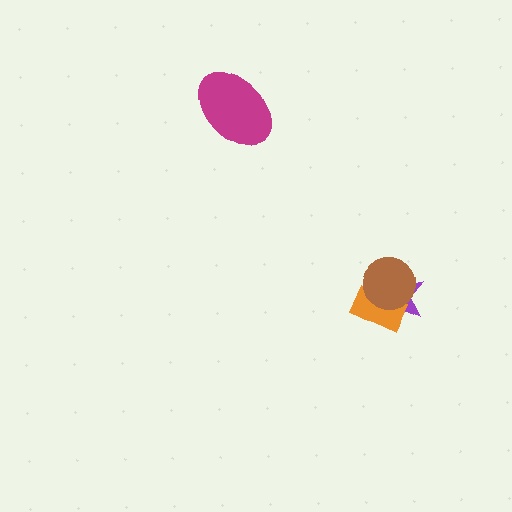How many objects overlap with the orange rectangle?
2 objects overlap with the orange rectangle.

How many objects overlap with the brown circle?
2 objects overlap with the brown circle.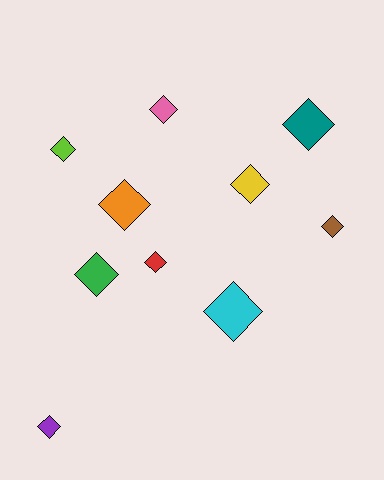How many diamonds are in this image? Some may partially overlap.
There are 10 diamonds.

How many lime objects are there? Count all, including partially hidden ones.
There is 1 lime object.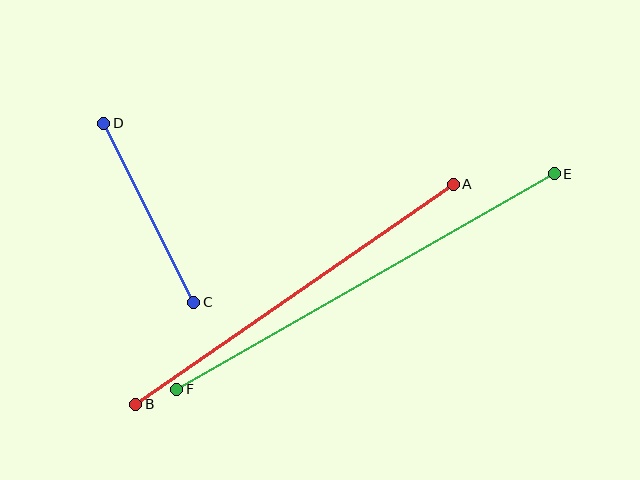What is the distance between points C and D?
The distance is approximately 201 pixels.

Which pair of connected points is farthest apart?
Points E and F are farthest apart.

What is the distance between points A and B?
The distance is approximately 386 pixels.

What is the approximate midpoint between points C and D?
The midpoint is at approximately (149, 213) pixels.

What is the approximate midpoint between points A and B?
The midpoint is at approximately (295, 294) pixels.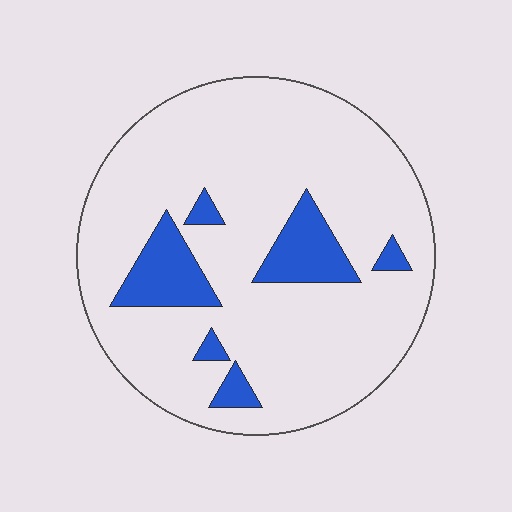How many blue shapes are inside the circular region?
6.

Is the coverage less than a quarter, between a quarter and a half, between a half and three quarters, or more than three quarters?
Less than a quarter.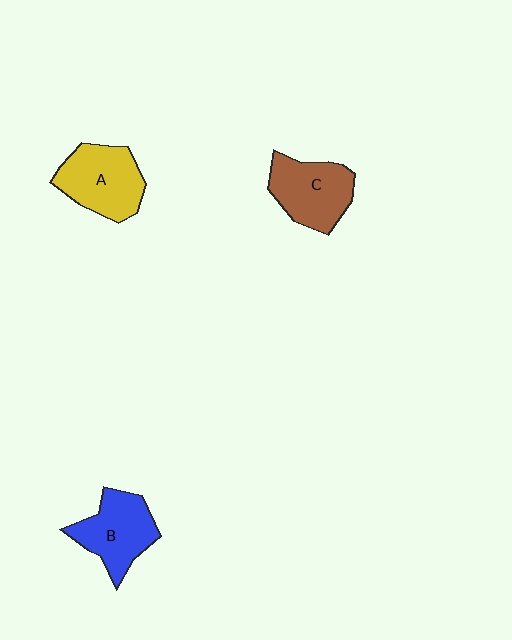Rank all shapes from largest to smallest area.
From largest to smallest: A (yellow), B (blue), C (brown).